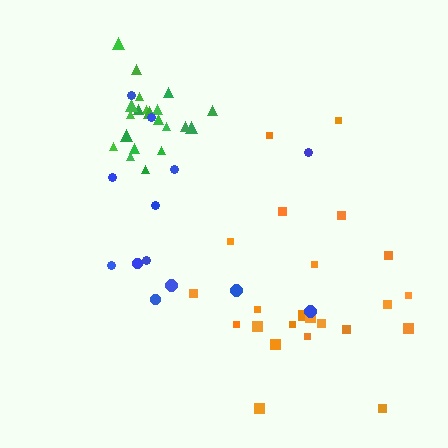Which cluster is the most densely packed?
Green.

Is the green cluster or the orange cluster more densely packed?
Green.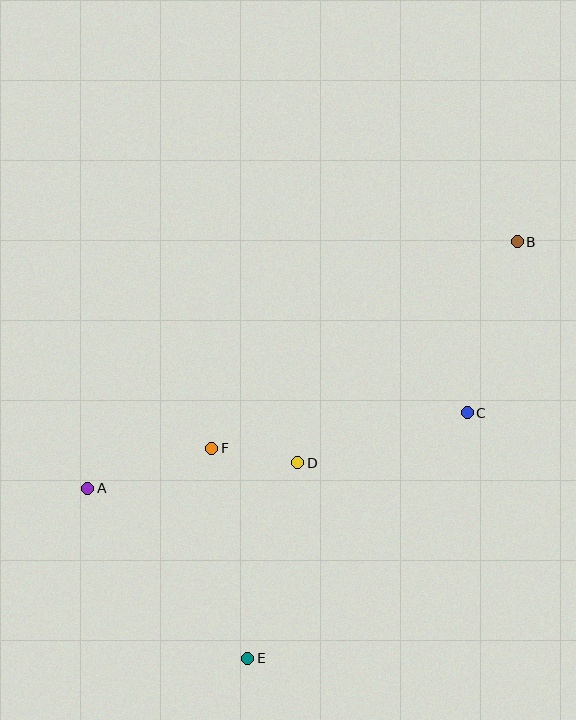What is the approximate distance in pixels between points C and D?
The distance between C and D is approximately 177 pixels.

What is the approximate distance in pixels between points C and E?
The distance between C and E is approximately 329 pixels.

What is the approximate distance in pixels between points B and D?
The distance between B and D is approximately 311 pixels.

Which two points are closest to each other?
Points D and F are closest to each other.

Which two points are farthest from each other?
Points B and E are farthest from each other.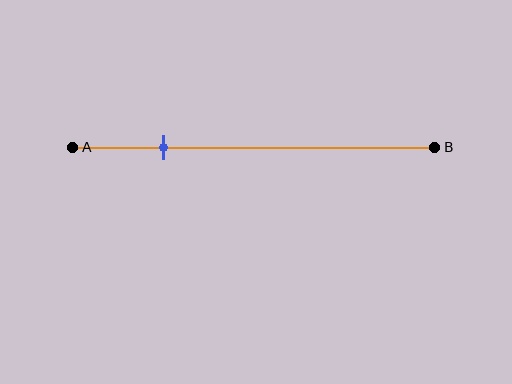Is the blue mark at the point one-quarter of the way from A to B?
Yes, the mark is approximately at the one-quarter point.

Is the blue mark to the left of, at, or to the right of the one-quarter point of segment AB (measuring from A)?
The blue mark is approximately at the one-quarter point of segment AB.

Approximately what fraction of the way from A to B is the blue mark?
The blue mark is approximately 25% of the way from A to B.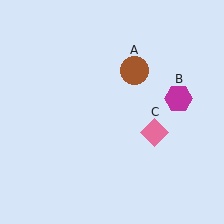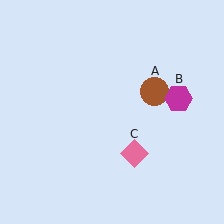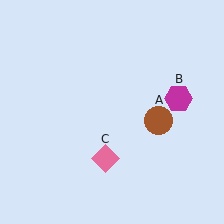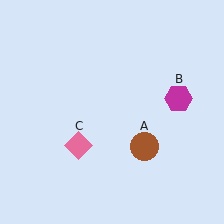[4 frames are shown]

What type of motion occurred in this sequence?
The brown circle (object A), pink diamond (object C) rotated clockwise around the center of the scene.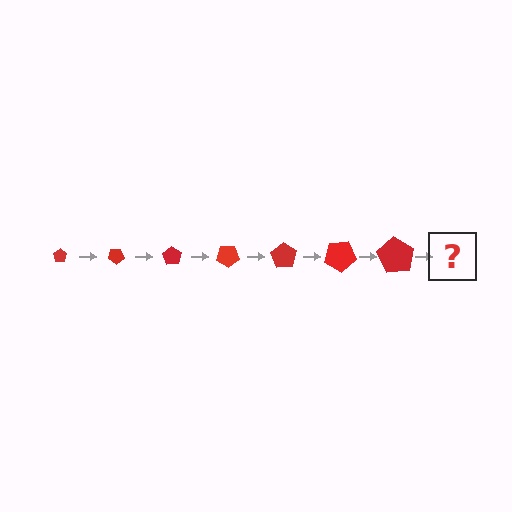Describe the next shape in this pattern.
It should be a pentagon, larger than the previous one and rotated 245 degrees from the start.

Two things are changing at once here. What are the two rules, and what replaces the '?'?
The two rules are that the pentagon grows larger each step and it rotates 35 degrees each step. The '?' should be a pentagon, larger than the previous one and rotated 245 degrees from the start.